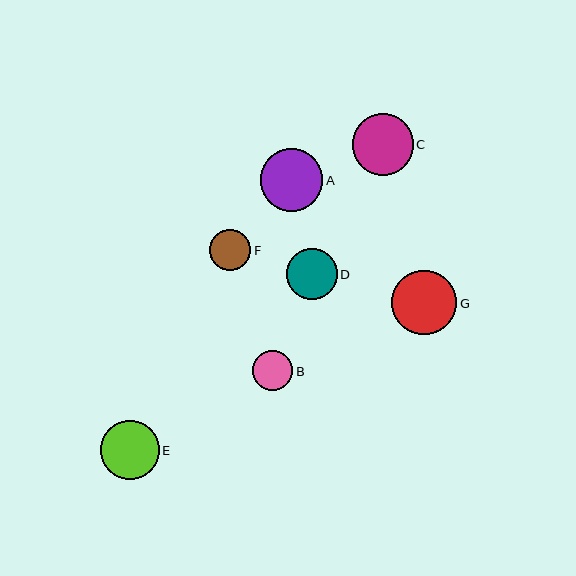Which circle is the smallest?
Circle B is the smallest with a size of approximately 40 pixels.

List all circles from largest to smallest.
From largest to smallest: G, A, C, E, D, F, B.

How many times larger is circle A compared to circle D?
Circle A is approximately 1.2 times the size of circle D.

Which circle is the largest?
Circle G is the largest with a size of approximately 65 pixels.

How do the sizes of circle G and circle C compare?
Circle G and circle C are approximately the same size.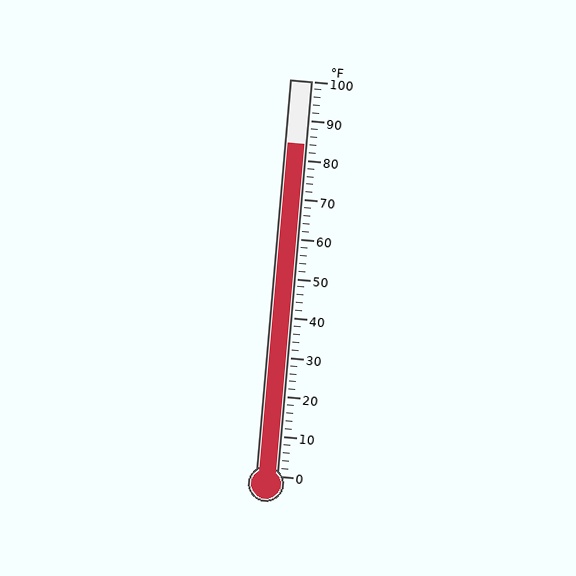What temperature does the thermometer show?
The thermometer shows approximately 84°F.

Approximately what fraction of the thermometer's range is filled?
The thermometer is filled to approximately 85% of its range.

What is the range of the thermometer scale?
The thermometer scale ranges from 0°F to 100°F.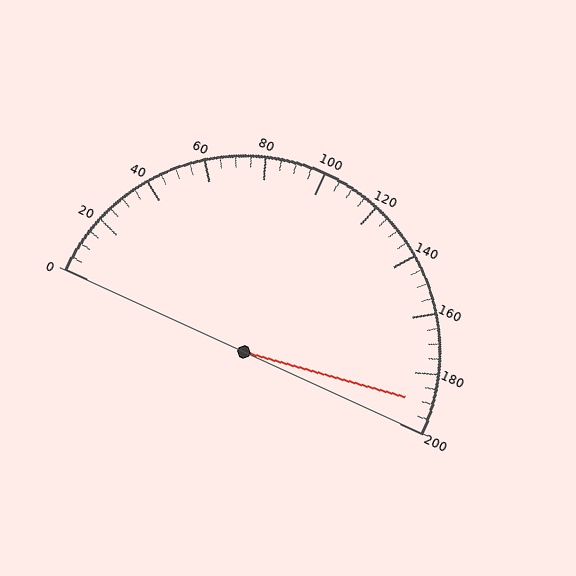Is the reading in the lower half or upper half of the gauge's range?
The reading is in the upper half of the range (0 to 200).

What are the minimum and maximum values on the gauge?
The gauge ranges from 0 to 200.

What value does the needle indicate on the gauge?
The needle indicates approximately 190.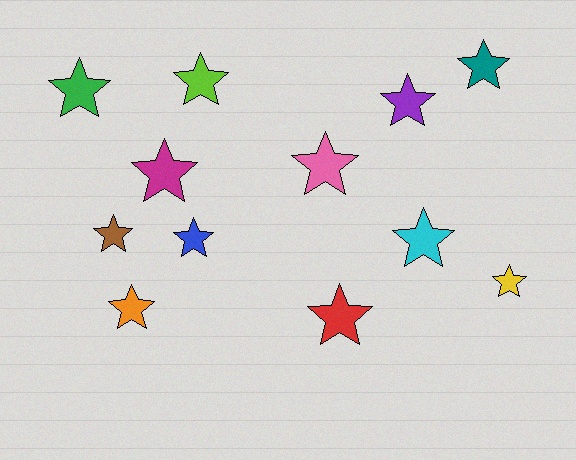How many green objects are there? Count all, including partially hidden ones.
There is 1 green object.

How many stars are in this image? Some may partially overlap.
There are 12 stars.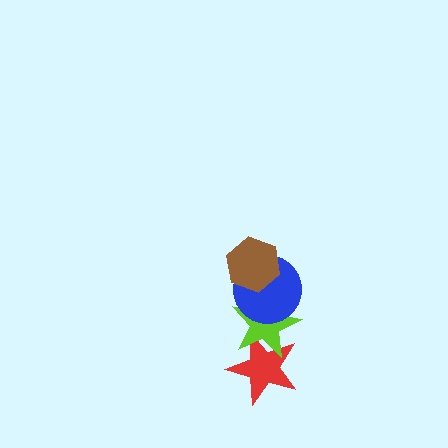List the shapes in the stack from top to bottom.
From top to bottom: the brown hexagon, the blue circle, the lime star, the red star.